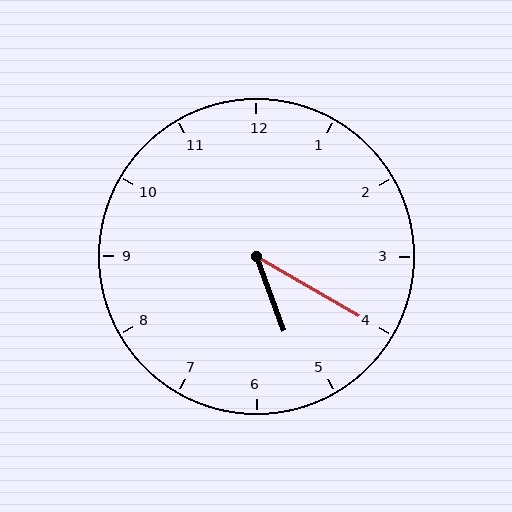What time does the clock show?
5:20.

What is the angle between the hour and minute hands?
Approximately 40 degrees.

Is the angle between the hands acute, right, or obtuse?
It is acute.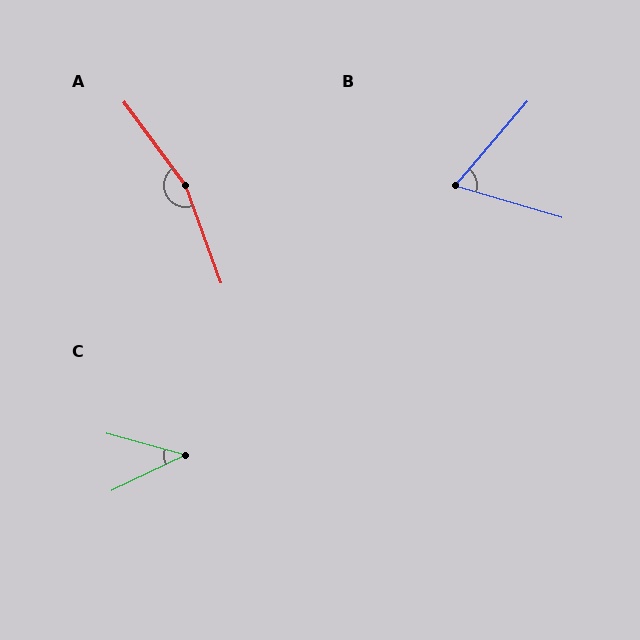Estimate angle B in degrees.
Approximately 66 degrees.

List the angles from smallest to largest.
C (41°), B (66°), A (164°).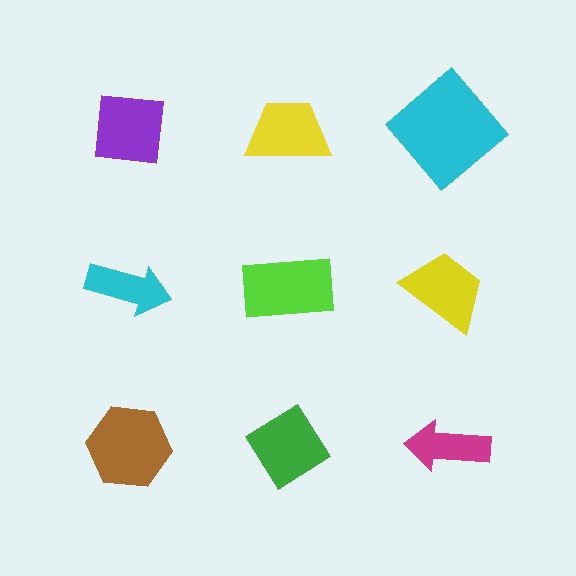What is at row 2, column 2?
A lime rectangle.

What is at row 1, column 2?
A yellow trapezoid.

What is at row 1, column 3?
A cyan diamond.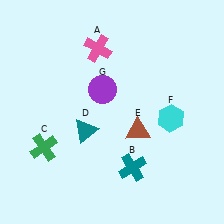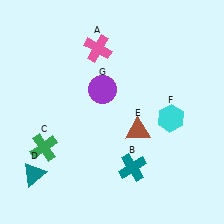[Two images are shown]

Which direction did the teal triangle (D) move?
The teal triangle (D) moved left.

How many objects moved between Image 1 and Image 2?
1 object moved between the two images.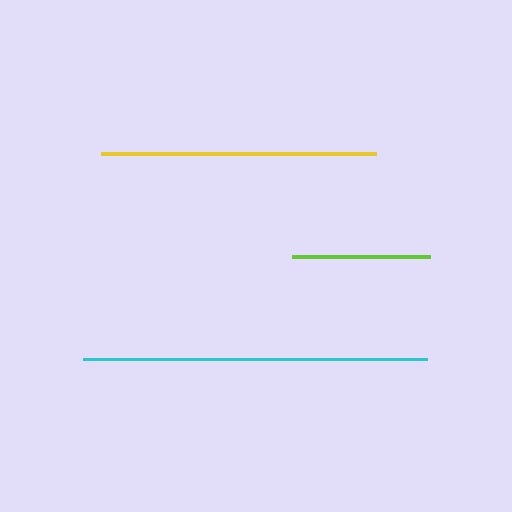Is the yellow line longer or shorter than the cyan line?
The cyan line is longer than the yellow line.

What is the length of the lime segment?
The lime segment is approximately 138 pixels long.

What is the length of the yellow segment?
The yellow segment is approximately 274 pixels long.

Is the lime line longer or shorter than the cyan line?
The cyan line is longer than the lime line.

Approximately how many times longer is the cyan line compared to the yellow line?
The cyan line is approximately 1.3 times the length of the yellow line.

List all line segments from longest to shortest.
From longest to shortest: cyan, yellow, lime.